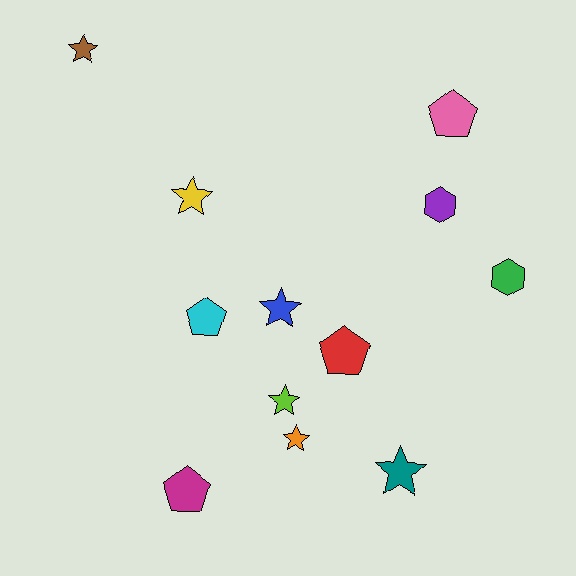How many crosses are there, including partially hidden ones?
There are no crosses.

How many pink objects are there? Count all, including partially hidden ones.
There is 1 pink object.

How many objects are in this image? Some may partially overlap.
There are 12 objects.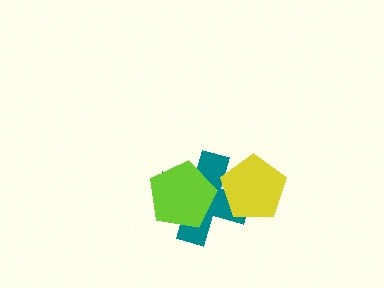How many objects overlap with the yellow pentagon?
1 object overlaps with the yellow pentagon.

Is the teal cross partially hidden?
Yes, it is partially covered by another shape.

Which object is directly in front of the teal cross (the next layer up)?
The lime pentagon is directly in front of the teal cross.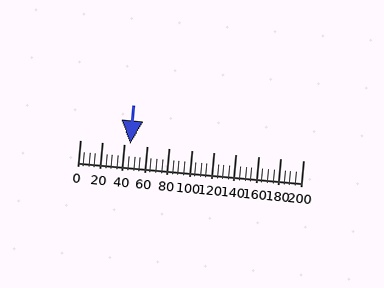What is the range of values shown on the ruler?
The ruler shows values from 0 to 200.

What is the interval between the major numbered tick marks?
The major tick marks are spaced 20 units apart.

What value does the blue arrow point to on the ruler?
The blue arrow points to approximately 45.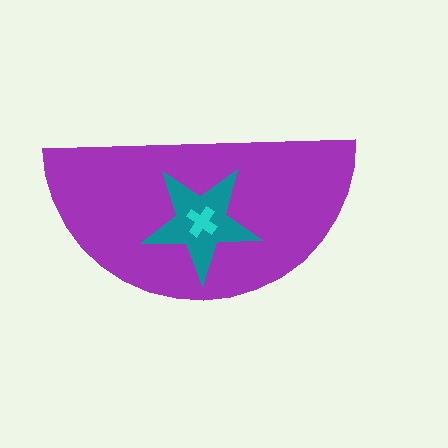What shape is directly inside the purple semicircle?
The teal star.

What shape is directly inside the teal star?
The cyan cross.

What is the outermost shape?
The purple semicircle.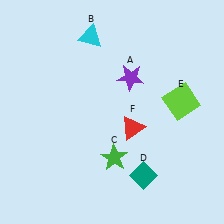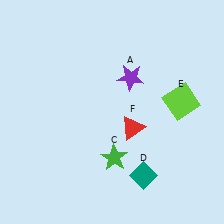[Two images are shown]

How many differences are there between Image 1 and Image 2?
There is 1 difference between the two images.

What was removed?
The cyan triangle (B) was removed in Image 2.